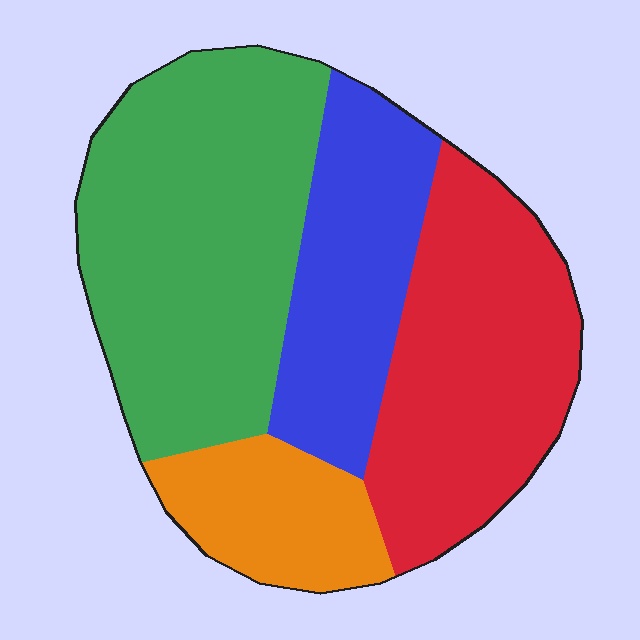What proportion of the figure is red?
Red covers roughly 30% of the figure.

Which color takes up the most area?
Green, at roughly 40%.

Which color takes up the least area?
Orange, at roughly 15%.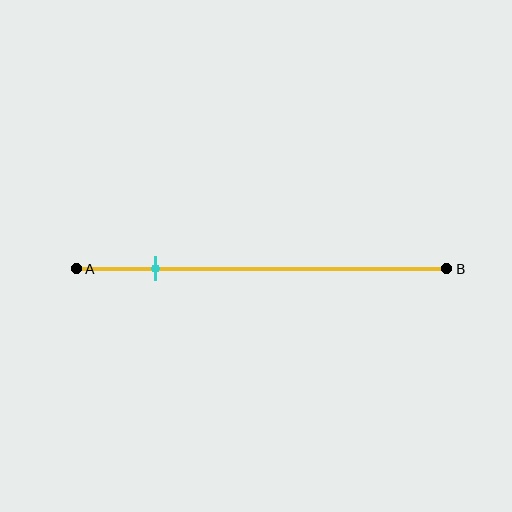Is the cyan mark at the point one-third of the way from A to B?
No, the mark is at about 20% from A, not at the 33% one-third point.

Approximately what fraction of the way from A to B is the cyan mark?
The cyan mark is approximately 20% of the way from A to B.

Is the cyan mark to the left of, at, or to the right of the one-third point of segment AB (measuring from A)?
The cyan mark is to the left of the one-third point of segment AB.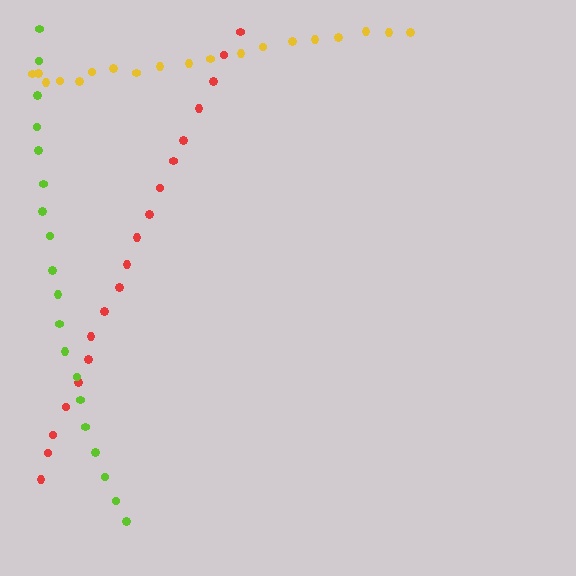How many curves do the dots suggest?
There are 3 distinct paths.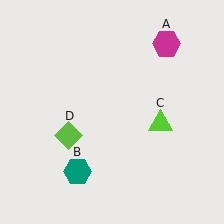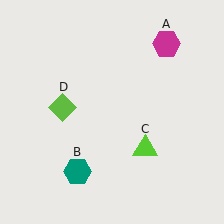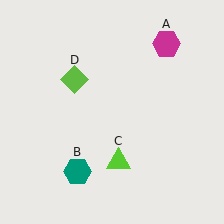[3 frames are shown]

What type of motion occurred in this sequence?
The lime triangle (object C), lime diamond (object D) rotated clockwise around the center of the scene.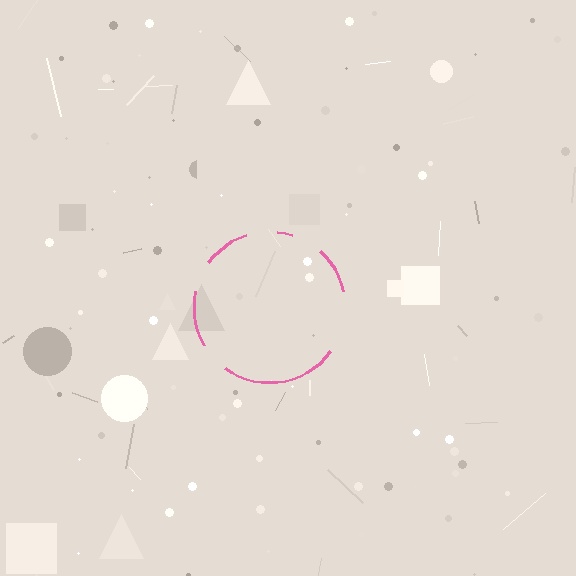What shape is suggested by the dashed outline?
The dashed outline suggests a circle.